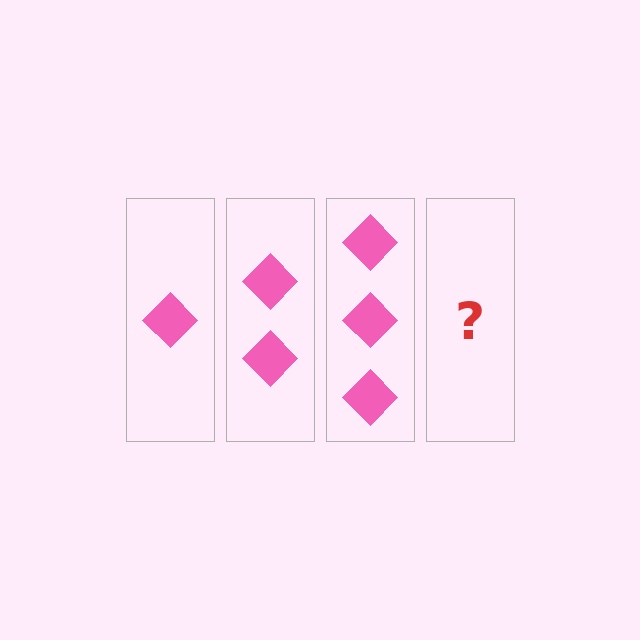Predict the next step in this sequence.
The next step is 4 diamonds.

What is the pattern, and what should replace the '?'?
The pattern is that each step adds one more diamond. The '?' should be 4 diamonds.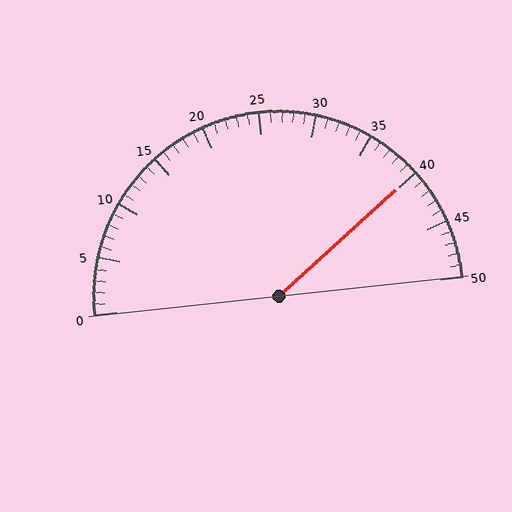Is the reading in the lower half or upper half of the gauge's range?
The reading is in the upper half of the range (0 to 50).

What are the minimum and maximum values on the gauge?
The gauge ranges from 0 to 50.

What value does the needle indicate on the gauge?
The needle indicates approximately 40.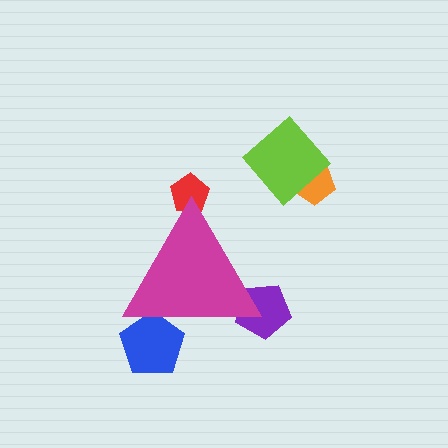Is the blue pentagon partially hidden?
Yes, the blue pentagon is partially hidden behind the magenta triangle.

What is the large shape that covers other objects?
A magenta triangle.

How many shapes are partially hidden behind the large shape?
3 shapes are partially hidden.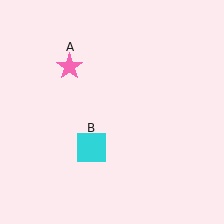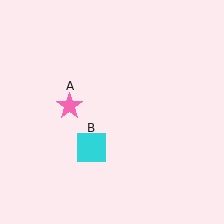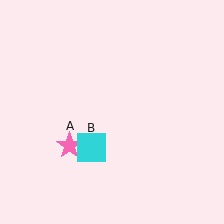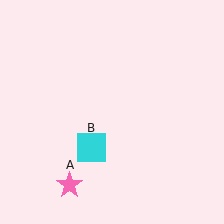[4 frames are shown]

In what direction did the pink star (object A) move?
The pink star (object A) moved down.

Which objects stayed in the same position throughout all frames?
Cyan square (object B) remained stationary.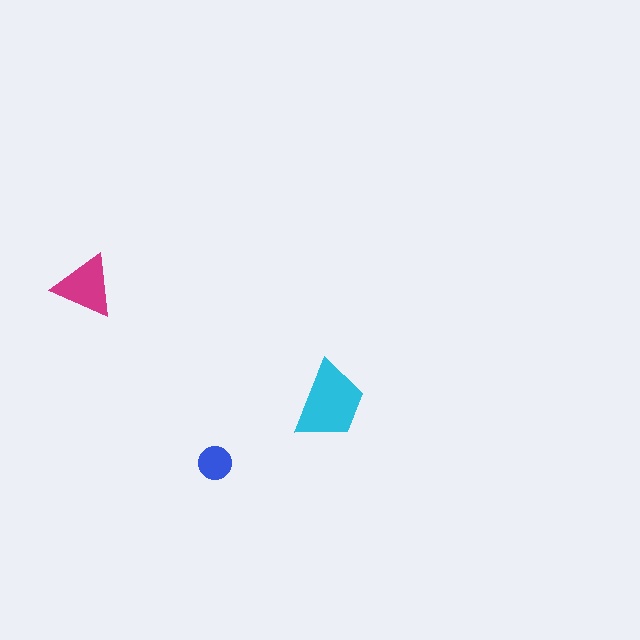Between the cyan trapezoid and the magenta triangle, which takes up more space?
The cyan trapezoid.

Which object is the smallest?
The blue circle.